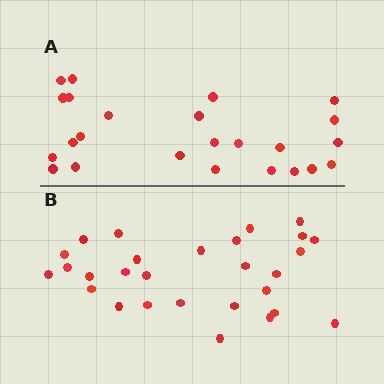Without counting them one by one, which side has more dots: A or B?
Region B (the bottom region) has more dots.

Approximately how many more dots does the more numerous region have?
Region B has about 4 more dots than region A.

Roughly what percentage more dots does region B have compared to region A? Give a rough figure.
About 15% more.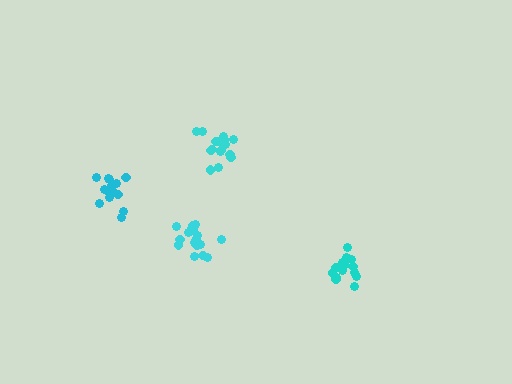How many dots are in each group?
Group 1: 15 dots, Group 2: 14 dots, Group 3: 18 dots, Group 4: 16 dots (63 total).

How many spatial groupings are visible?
There are 4 spatial groupings.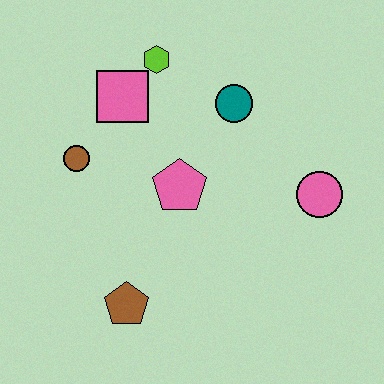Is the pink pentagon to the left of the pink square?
No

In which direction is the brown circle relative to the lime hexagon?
The brown circle is below the lime hexagon.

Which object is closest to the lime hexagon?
The pink square is closest to the lime hexagon.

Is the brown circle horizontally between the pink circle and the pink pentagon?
No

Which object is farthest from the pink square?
The pink circle is farthest from the pink square.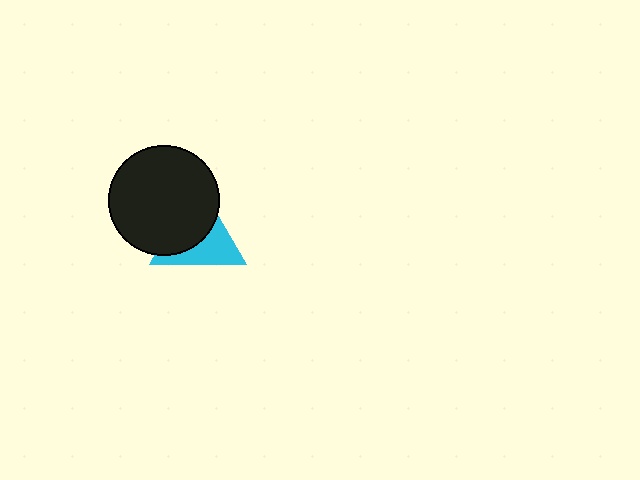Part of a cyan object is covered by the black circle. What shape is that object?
It is a triangle.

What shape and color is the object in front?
The object in front is a black circle.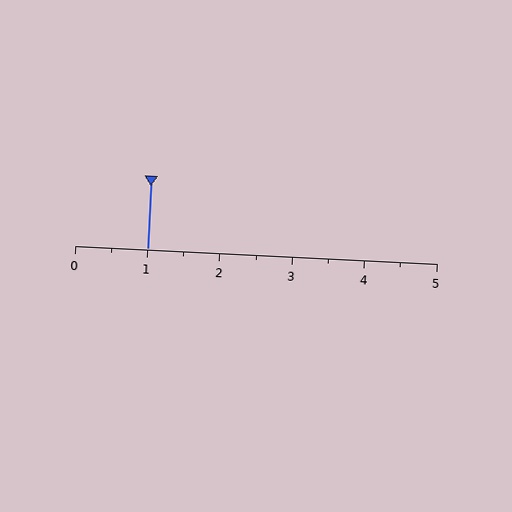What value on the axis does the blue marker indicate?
The marker indicates approximately 1.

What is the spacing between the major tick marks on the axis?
The major ticks are spaced 1 apart.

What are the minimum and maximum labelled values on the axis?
The axis runs from 0 to 5.